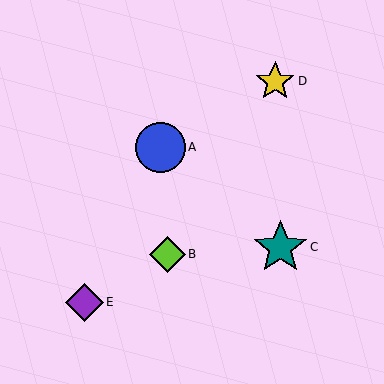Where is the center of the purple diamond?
The center of the purple diamond is at (84, 302).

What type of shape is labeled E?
Shape E is a purple diamond.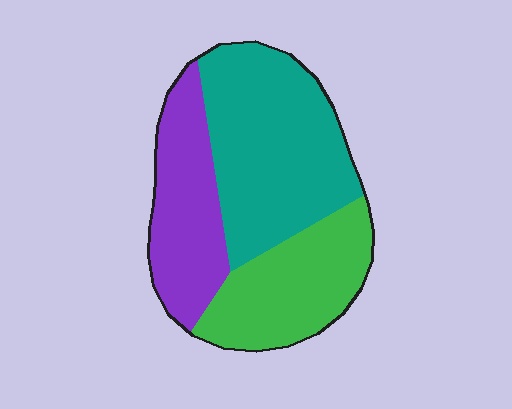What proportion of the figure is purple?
Purple covers 27% of the figure.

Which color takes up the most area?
Teal, at roughly 45%.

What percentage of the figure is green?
Green takes up about one quarter (1/4) of the figure.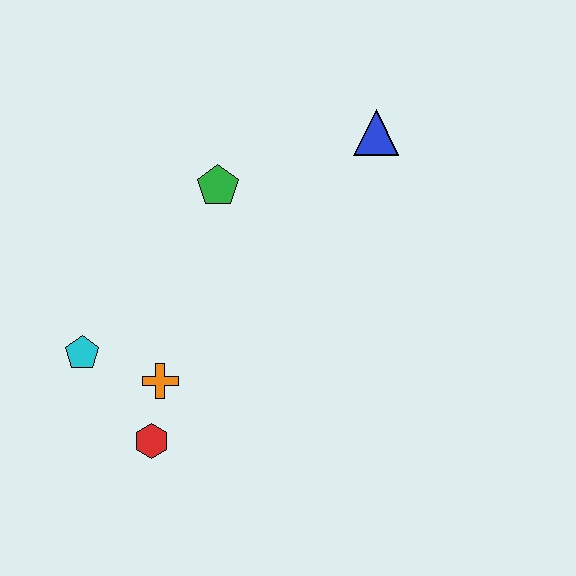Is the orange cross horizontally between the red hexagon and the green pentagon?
Yes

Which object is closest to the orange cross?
The red hexagon is closest to the orange cross.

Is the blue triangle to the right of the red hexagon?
Yes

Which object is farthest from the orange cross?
The blue triangle is farthest from the orange cross.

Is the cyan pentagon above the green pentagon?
No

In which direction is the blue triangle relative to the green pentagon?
The blue triangle is to the right of the green pentagon.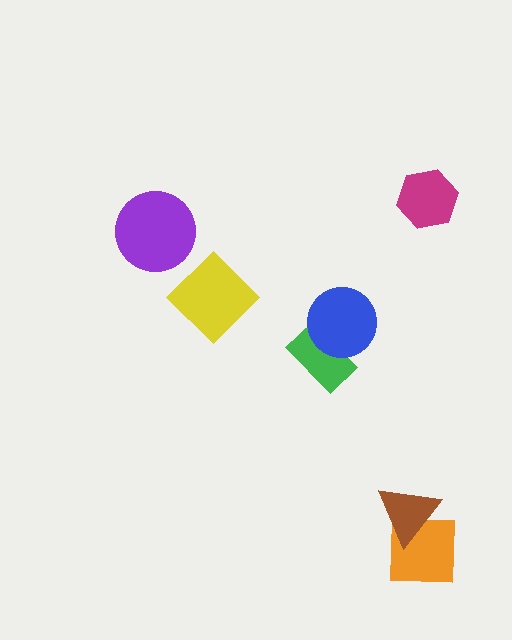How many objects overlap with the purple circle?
0 objects overlap with the purple circle.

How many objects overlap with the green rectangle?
1 object overlaps with the green rectangle.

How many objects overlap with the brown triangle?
1 object overlaps with the brown triangle.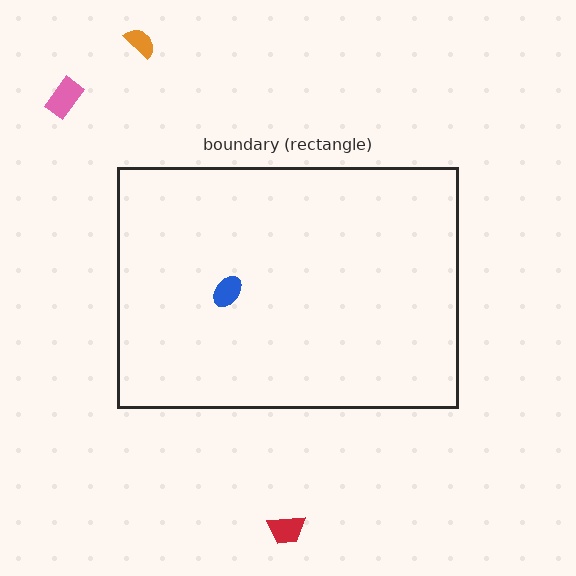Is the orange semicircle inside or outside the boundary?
Outside.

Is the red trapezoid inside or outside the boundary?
Outside.